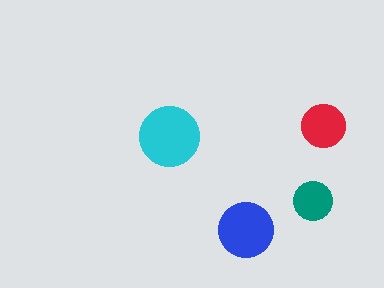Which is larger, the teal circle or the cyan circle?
The cyan one.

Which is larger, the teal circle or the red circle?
The red one.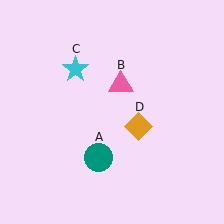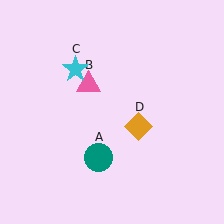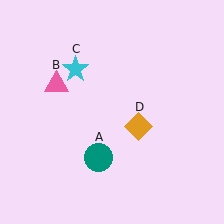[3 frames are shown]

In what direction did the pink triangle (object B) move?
The pink triangle (object B) moved left.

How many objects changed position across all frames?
1 object changed position: pink triangle (object B).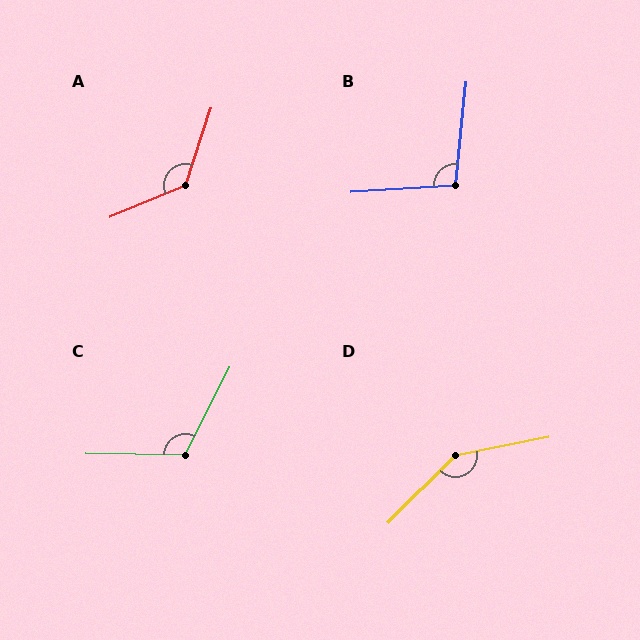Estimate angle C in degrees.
Approximately 116 degrees.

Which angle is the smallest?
B, at approximately 99 degrees.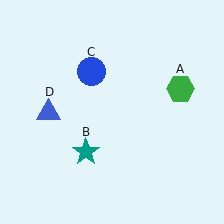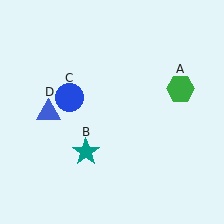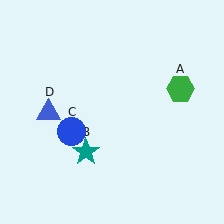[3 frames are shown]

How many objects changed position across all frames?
1 object changed position: blue circle (object C).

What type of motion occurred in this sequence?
The blue circle (object C) rotated counterclockwise around the center of the scene.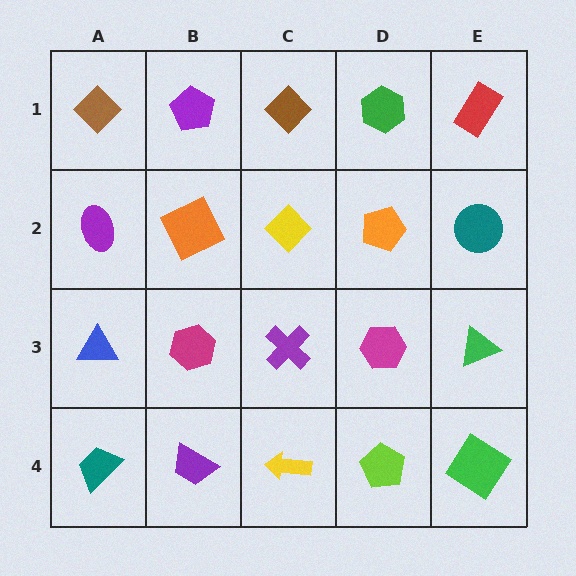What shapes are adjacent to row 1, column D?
An orange pentagon (row 2, column D), a brown diamond (row 1, column C), a red rectangle (row 1, column E).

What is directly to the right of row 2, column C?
An orange pentagon.